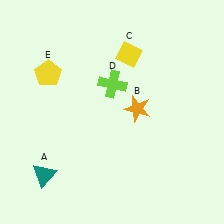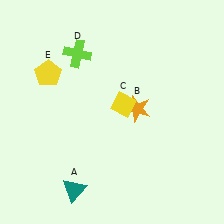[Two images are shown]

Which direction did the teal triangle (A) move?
The teal triangle (A) moved right.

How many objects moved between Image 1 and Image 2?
3 objects moved between the two images.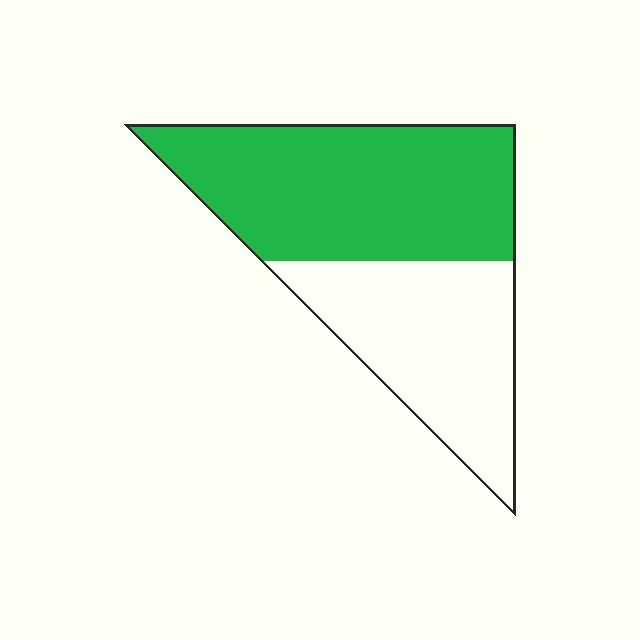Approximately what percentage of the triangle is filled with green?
Approximately 60%.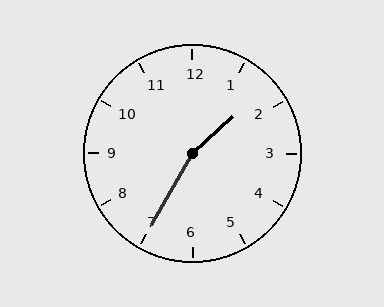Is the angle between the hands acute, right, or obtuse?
It is obtuse.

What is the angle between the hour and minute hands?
Approximately 162 degrees.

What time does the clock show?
1:35.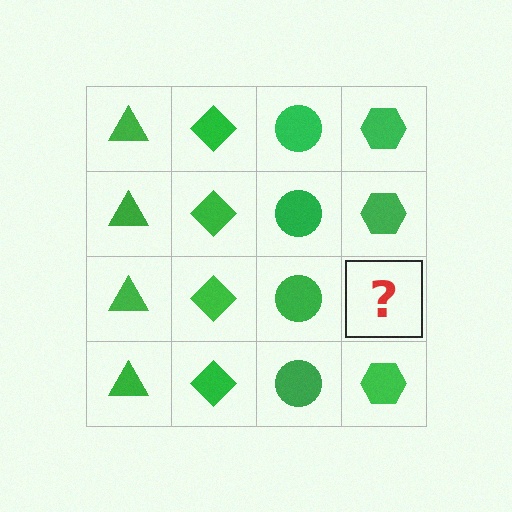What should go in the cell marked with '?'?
The missing cell should contain a green hexagon.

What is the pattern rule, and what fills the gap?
The rule is that each column has a consistent shape. The gap should be filled with a green hexagon.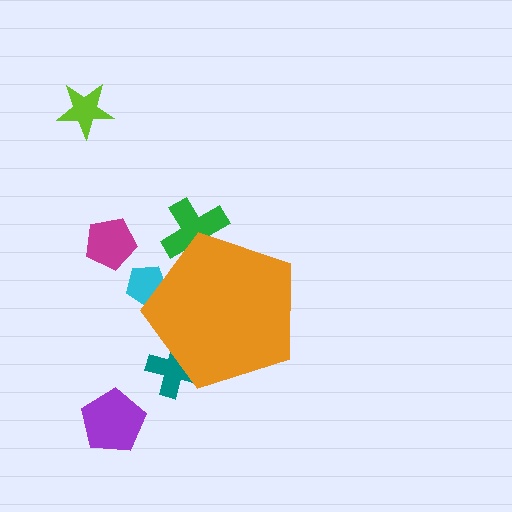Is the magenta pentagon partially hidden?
No, the magenta pentagon is fully visible.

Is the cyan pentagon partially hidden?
Yes, the cyan pentagon is partially hidden behind the orange pentagon.